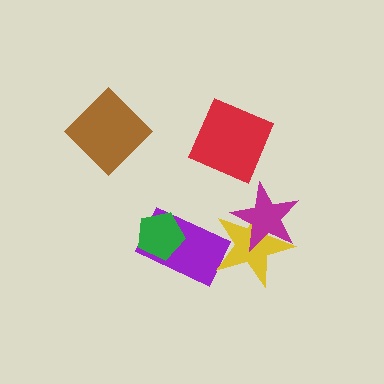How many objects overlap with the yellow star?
2 objects overlap with the yellow star.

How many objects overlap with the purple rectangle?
2 objects overlap with the purple rectangle.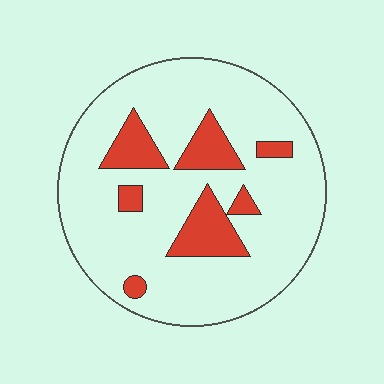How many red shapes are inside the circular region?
7.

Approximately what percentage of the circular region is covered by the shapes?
Approximately 20%.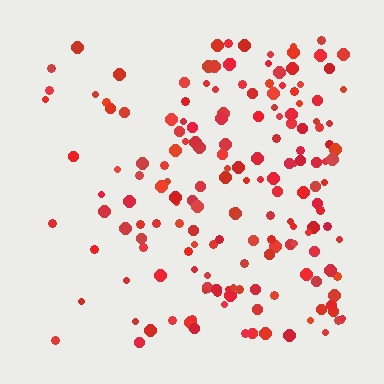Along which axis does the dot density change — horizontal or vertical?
Horizontal.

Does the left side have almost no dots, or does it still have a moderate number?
Still a moderate number, just noticeably fewer than the right.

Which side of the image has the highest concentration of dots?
The right.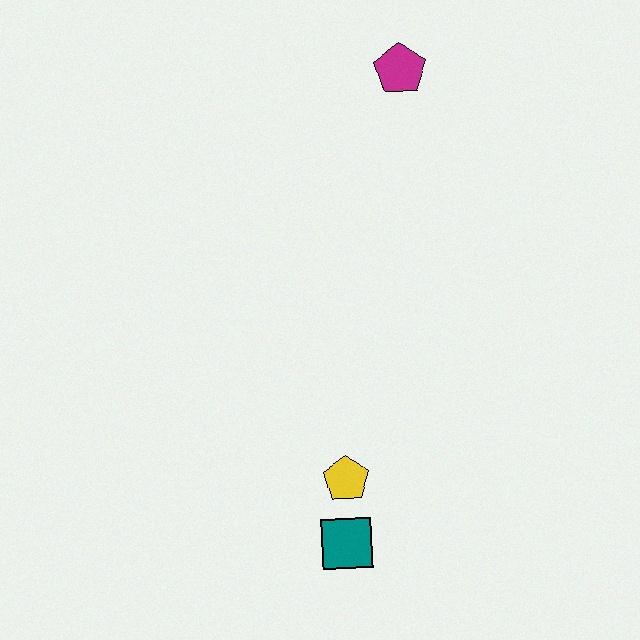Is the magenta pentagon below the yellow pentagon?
No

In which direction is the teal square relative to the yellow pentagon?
The teal square is below the yellow pentagon.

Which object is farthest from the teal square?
The magenta pentagon is farthest from the teal square.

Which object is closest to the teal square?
The yellow pentagon is closest to the teal square.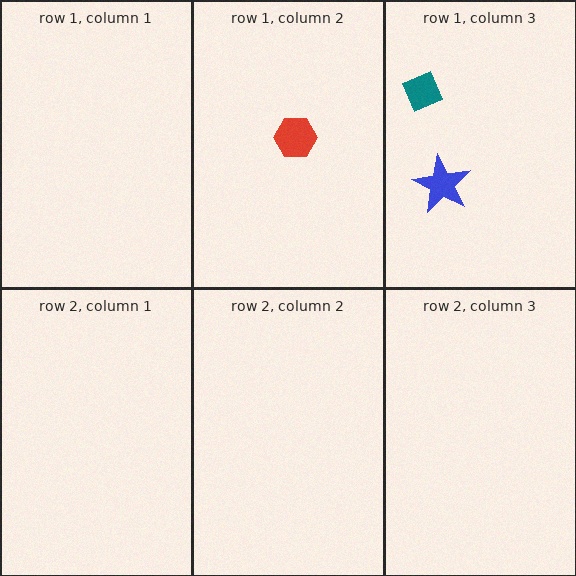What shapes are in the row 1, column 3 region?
The teal diamond, the blue star.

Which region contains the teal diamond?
The row 1, column 3 region.